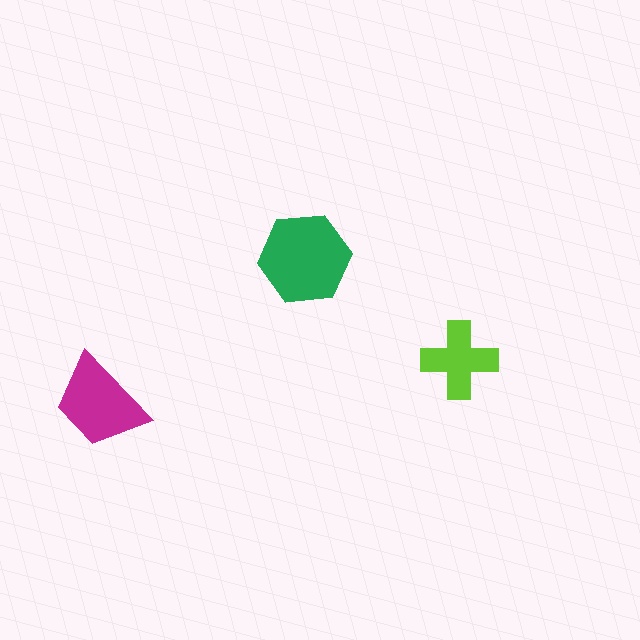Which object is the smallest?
The lime cross.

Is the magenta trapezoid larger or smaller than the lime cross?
Larger.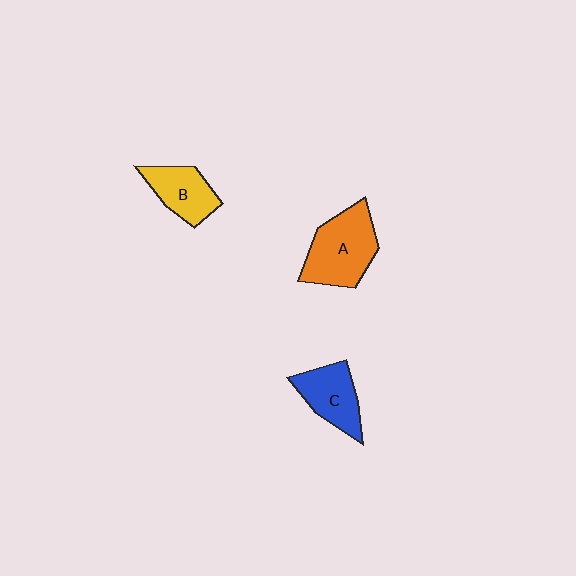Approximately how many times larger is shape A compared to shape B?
Approximately 1.5 times.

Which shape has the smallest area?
Shape B (yellow).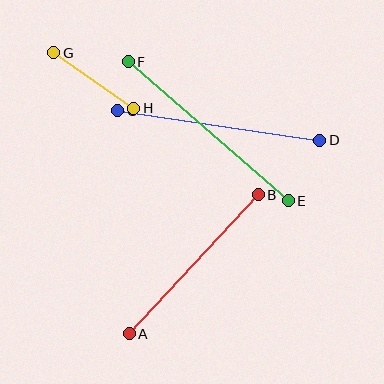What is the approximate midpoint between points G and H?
The midpoint is at approximately (94, 81) pixels.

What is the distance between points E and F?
The distance is approximately 212 pixels.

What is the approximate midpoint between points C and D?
The midpoint is at approximately (219, 126) pixels.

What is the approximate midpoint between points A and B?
The midpoint is at approximately (194, 264) pixels.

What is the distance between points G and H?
The distance is approximately 97 pixels.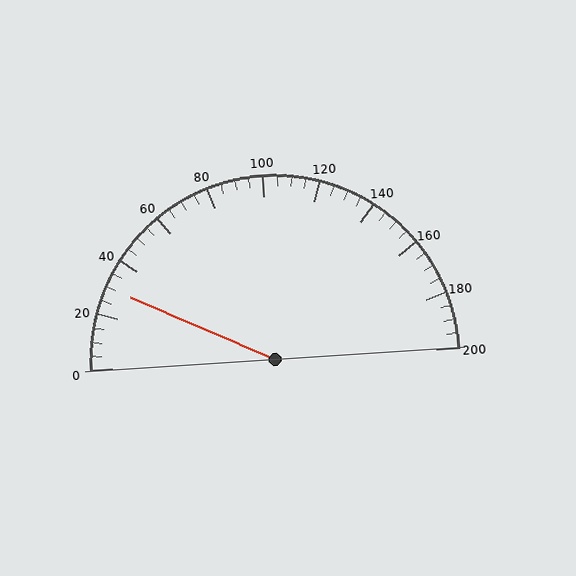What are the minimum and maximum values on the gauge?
The gauge ranges from 0 to 200.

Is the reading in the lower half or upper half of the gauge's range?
The reading is in the lower half of the range (0 to 200).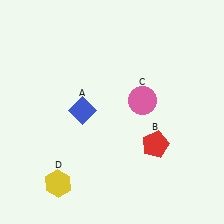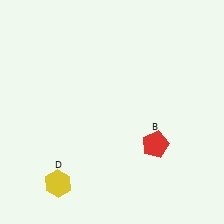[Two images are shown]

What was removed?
The pink circle (C), the blue diamond (A) were removed in Image 2.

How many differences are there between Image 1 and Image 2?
There are 2 differences between the two images.